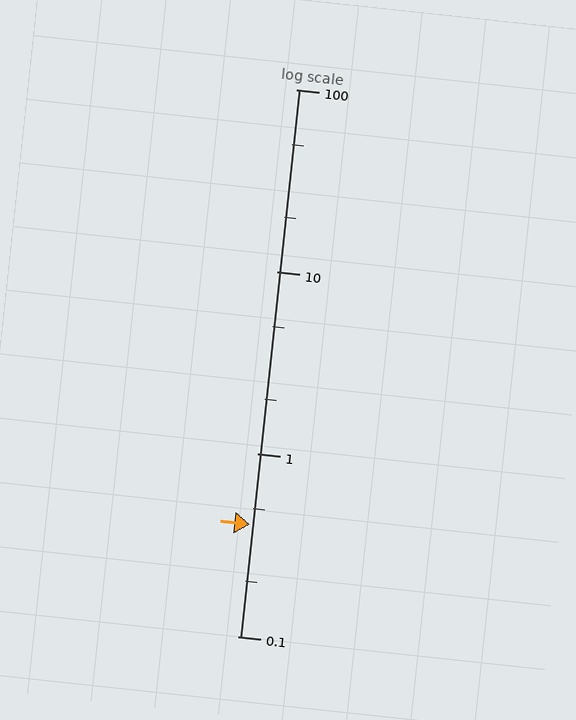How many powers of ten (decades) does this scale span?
The scale spans 3 decades, from 0.1 to 100.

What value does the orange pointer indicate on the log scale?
The pointer indicates approximately 0.41.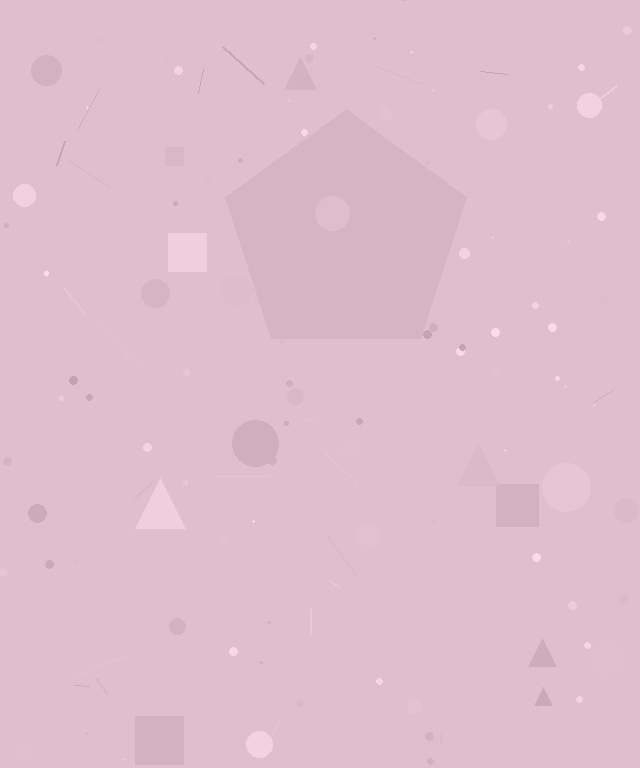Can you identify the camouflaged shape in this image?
The camouflaged shape is a pentagon.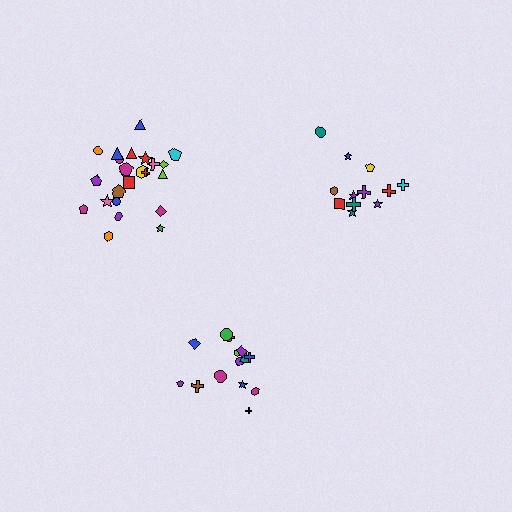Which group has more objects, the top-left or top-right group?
The top-left group.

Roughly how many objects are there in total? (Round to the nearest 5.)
Roughly 50 objects in total.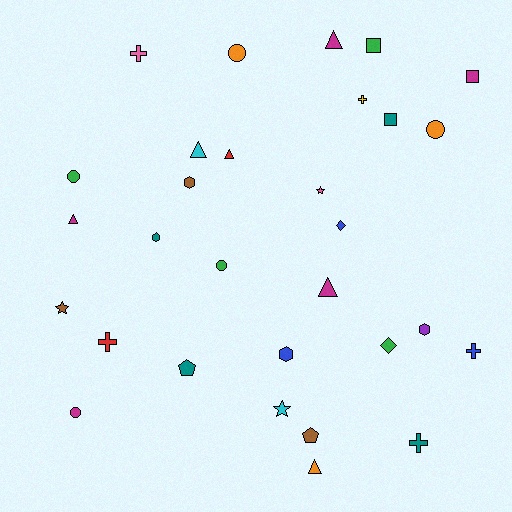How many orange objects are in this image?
There are 3 orange objects.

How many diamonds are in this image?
There are 2 diamonds.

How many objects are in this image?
There are 30 objects.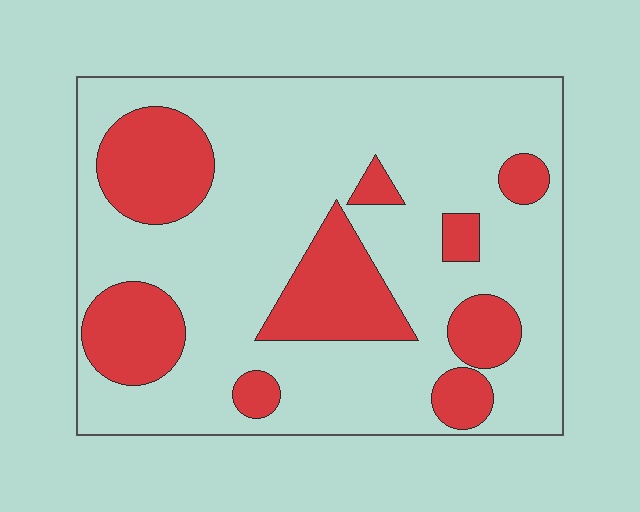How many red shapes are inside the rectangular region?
9.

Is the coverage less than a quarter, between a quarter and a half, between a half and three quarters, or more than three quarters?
Between a quarter and a half.